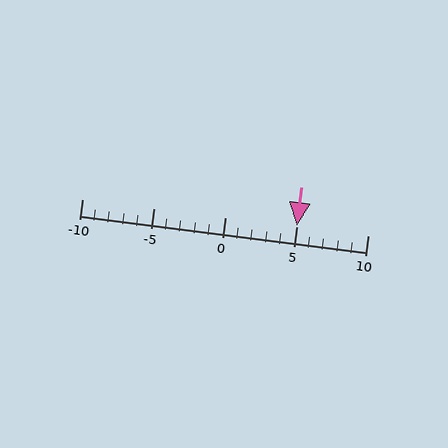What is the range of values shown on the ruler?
The ruler shows values from -10 to 10.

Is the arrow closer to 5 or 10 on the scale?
The arrow is closer to 5.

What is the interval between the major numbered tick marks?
The major tick marks are spaced 5 units apart.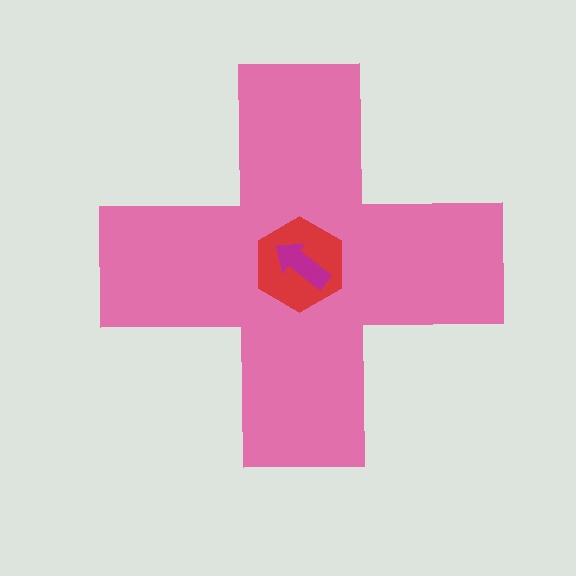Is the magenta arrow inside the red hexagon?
Yes.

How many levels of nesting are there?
3.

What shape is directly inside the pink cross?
The red hexagon.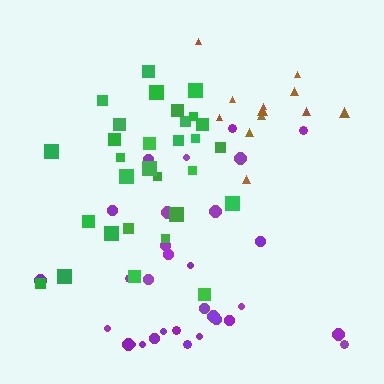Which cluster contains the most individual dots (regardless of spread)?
Purple (31).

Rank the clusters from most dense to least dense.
green, purple, brown.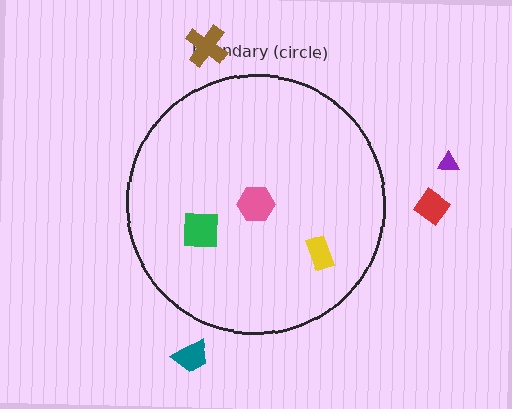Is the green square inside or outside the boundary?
Inside.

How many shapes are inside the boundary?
3 inside, 4 outside.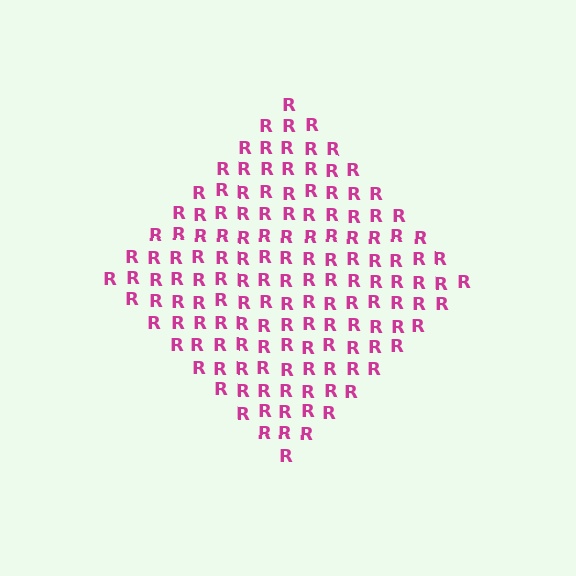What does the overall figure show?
The overall figure shows a diamond.